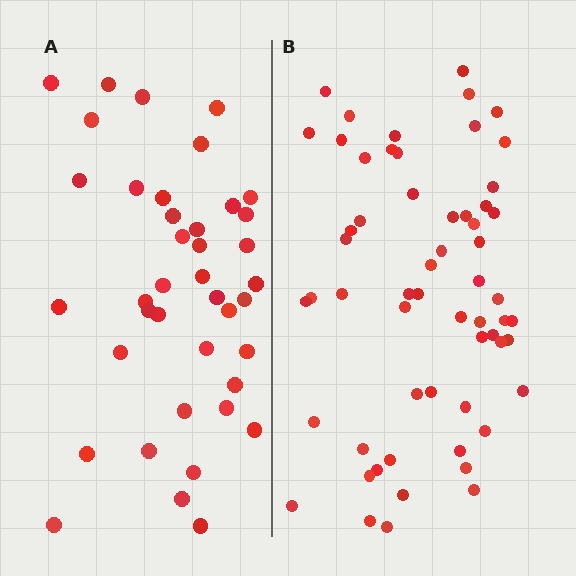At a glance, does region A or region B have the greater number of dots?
Region B (the right region) has more dots.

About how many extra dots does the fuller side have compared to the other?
Region B has approximately 20 more dots than region A.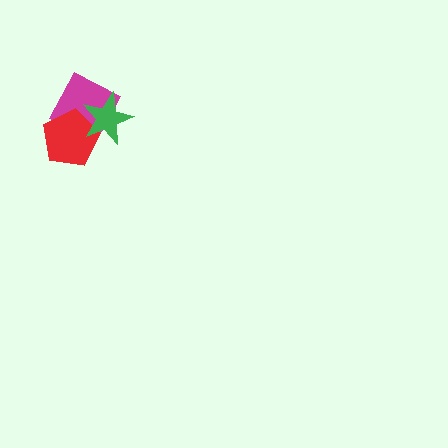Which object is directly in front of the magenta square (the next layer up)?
The red pentagon is directly in front of the magenta square.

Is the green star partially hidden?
No, no other shape covers it.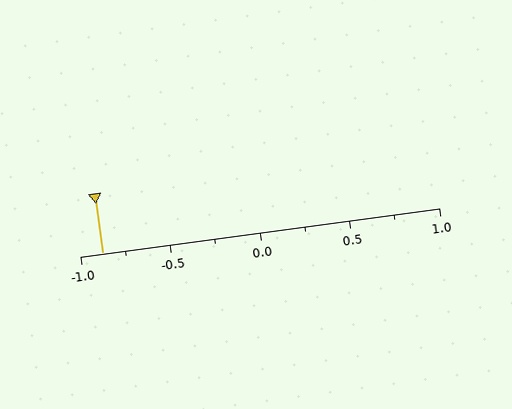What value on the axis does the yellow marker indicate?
The marker indicates approximately -0.88.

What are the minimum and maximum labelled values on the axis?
The axis runs from -1.0 to 1.0.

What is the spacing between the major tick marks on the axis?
The major ticks are spaced 0.5 apart.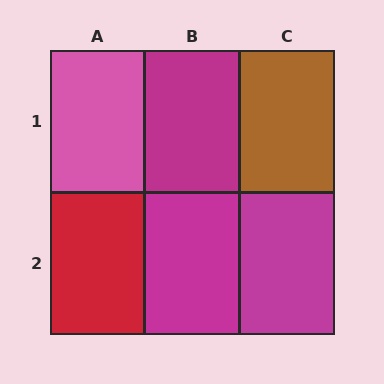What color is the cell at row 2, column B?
Magenta.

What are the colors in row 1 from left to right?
Pink, magenta, brown.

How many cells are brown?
1 cell is brown.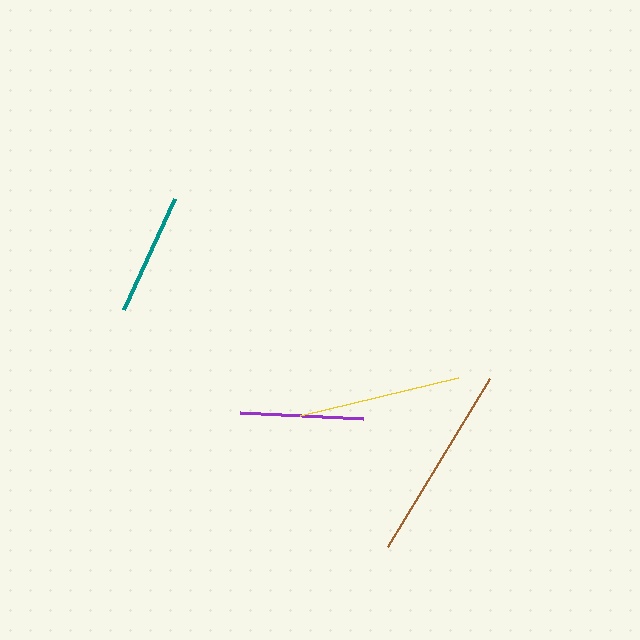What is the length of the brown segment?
The brown segment is approximately 197 pixels long.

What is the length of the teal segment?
The teal segment is approximately 122 pixels long.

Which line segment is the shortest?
The teal line is the shortest at approximately 122 pixels.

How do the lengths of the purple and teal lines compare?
The purple and teal lines are approximately the same length.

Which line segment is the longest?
The brown line is the longest at approximately 197 pixels.